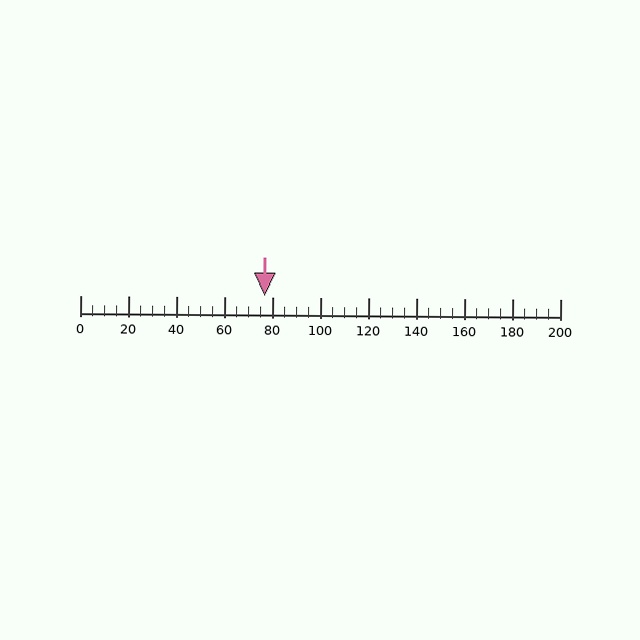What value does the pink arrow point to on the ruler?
The pink arrow points to approximately 77.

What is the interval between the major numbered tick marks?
The major tick marks are spaced 20 units apart.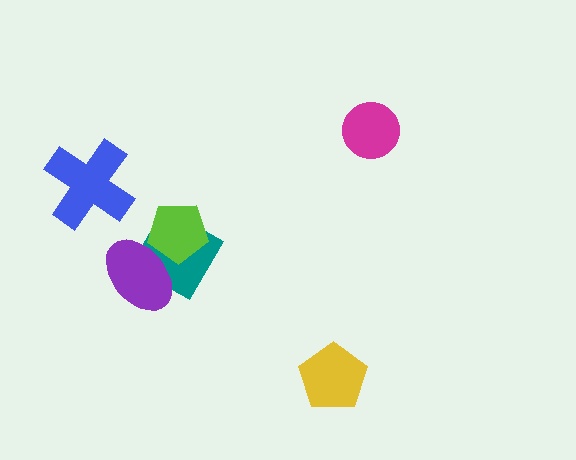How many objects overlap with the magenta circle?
0 objects overlap with the magenta circle.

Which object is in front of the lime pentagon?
The purple ellipse is in front of the lime pentagon.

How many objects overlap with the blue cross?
0 objects overlap with the blue cross.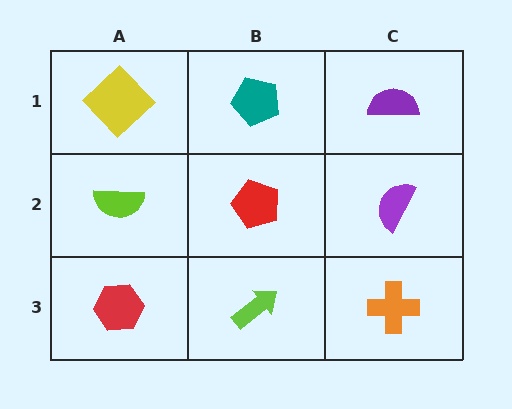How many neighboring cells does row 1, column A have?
2.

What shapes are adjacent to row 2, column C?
A purple semicircle (row 1, column C), an orange cross (row 3, column C), a red pentagon (row 2, column B).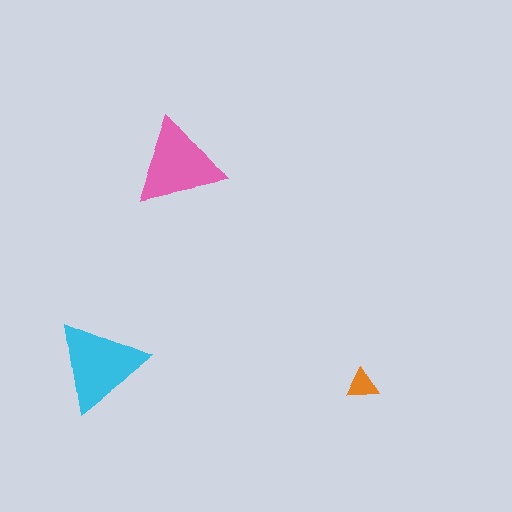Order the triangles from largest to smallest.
the cyan one, the pink one, the orange one.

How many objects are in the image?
There are 3 objects in the image.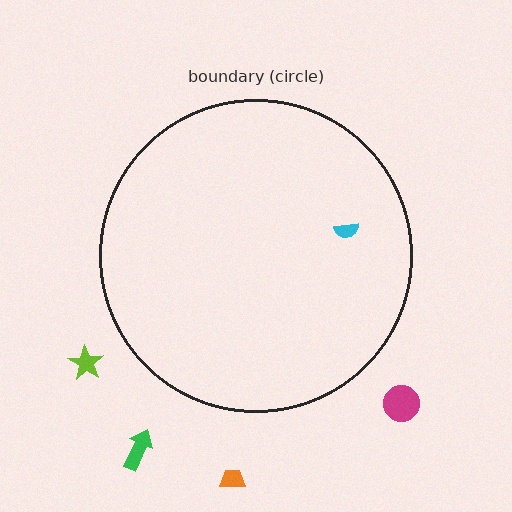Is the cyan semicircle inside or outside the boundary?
Inside.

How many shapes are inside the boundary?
1 inside, 4 outside.